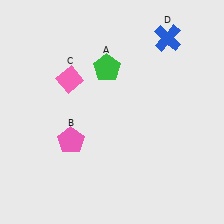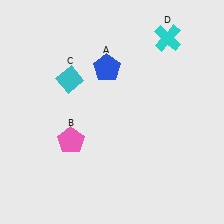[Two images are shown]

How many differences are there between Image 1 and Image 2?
There are 3 differences between the two images.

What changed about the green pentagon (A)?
In Image 1, A is green. In Image 2, it changed to blue.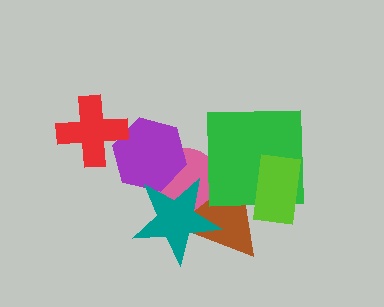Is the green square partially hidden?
Yes, it is partially covered by another shape.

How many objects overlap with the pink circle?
3 objects overlap with the pink circle.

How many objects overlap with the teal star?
3 objects overlap with the teal star.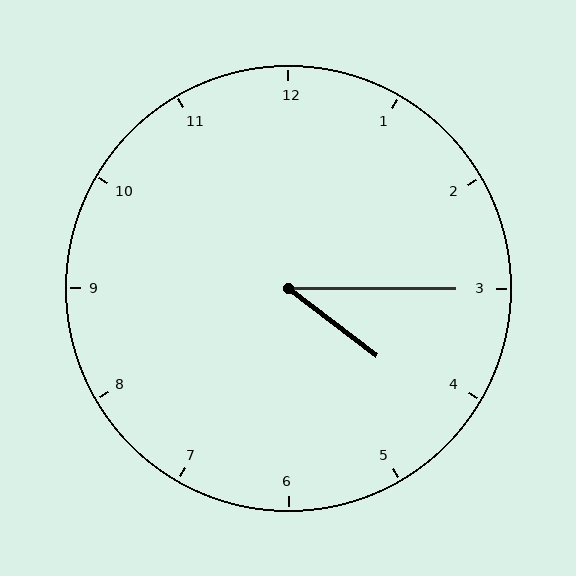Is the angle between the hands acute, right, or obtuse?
It is acute.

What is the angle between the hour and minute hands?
Approximately 38 degrees.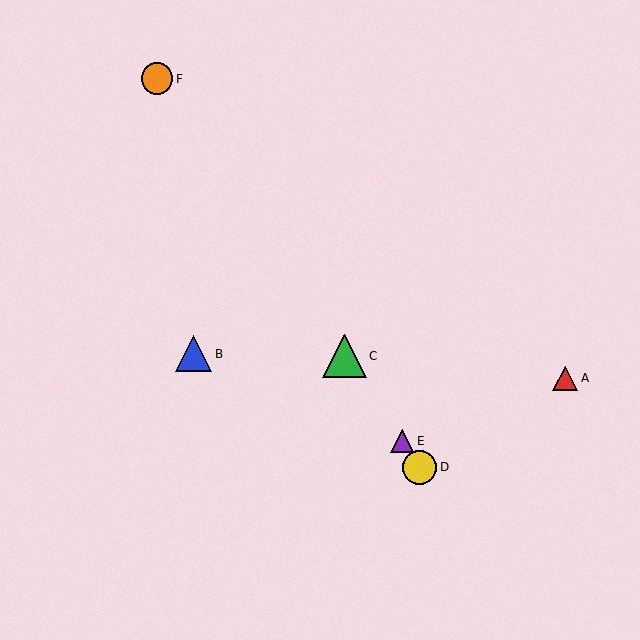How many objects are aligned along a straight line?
4 objects (C, D, E, F) are aligned along a straight line.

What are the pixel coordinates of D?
Object D is at (420, 467).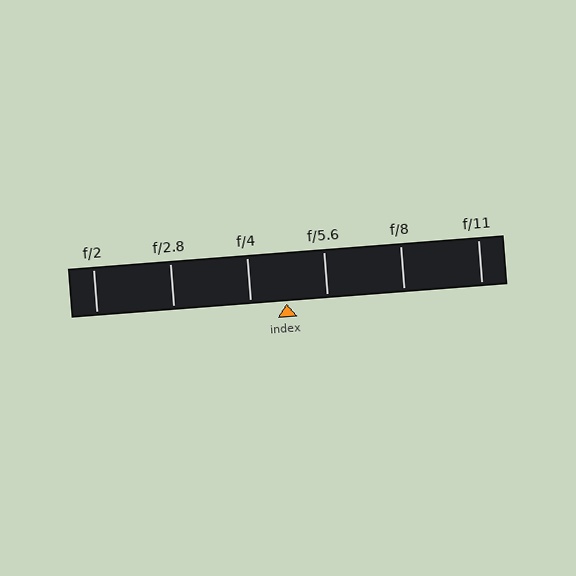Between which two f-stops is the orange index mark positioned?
The index mark is between f/4 and f/5.6.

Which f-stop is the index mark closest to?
The index mark is closest to f/4.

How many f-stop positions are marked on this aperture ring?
There are 6 f-stop positions marked.